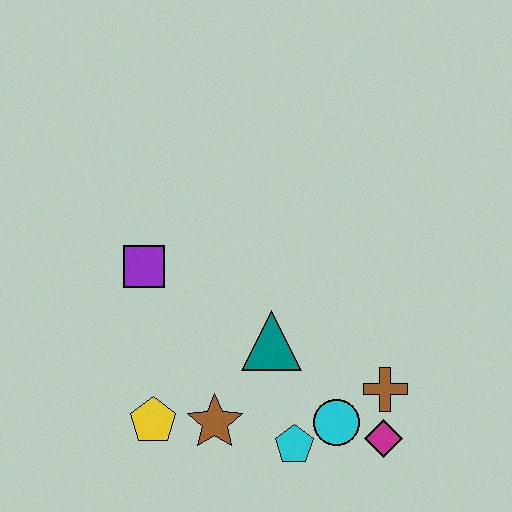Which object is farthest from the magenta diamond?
The purple square is farthest from the magenta diamond.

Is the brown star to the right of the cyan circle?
No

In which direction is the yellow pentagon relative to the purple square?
The yellow pentagon is below the purple square.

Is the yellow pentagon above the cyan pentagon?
Yes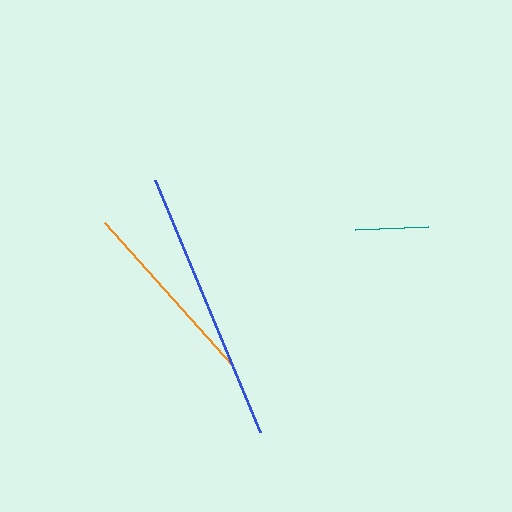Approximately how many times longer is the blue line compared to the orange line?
The blue line is approximately 1.4 times the length of the orange line.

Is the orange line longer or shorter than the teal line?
The orange line is longer than the teal line.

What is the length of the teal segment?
The teal segment is approximately 73 pixels long.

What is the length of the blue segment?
The blue segment is approximately 273 pixels long.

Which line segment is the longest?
The blue line is the longest at approximately 273 pixels.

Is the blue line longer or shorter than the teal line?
The blue line is longer than the teal line.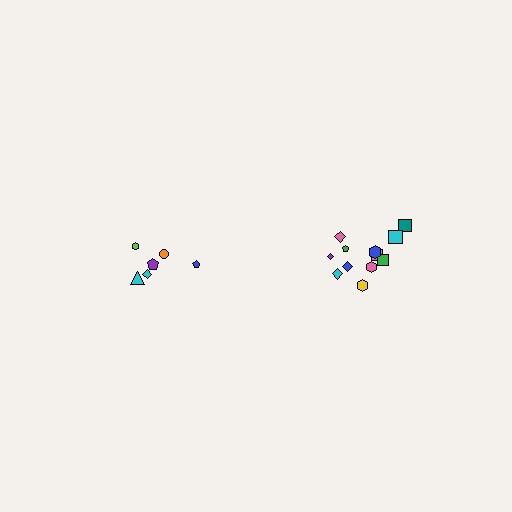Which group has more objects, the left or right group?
The right group.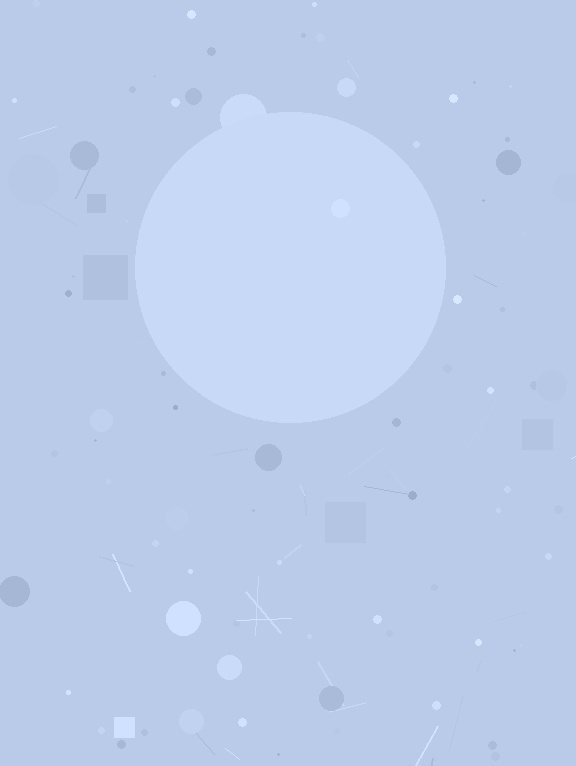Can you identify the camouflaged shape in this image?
The camouflaged shape is a circle.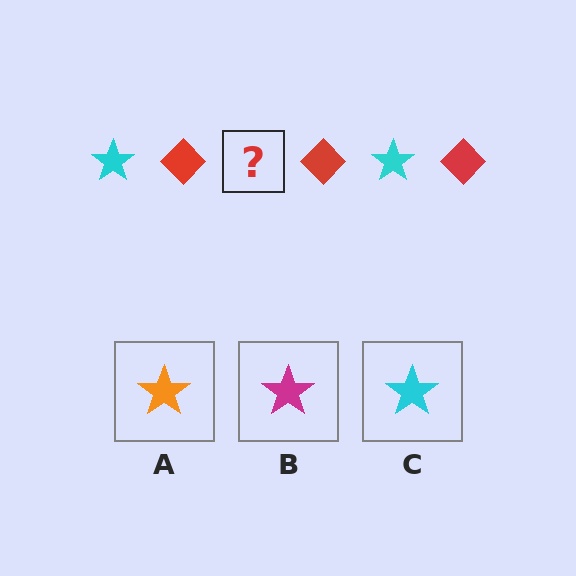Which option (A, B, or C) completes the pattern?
C.